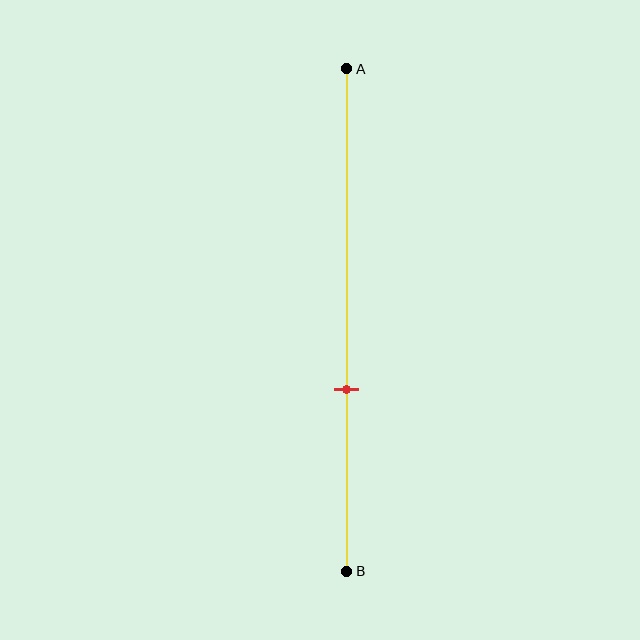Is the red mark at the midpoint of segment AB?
No, the mark is at about 65% from A, not at the 50% midpoint.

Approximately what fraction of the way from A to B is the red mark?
The red mark is approximately 65% of the way from A to B.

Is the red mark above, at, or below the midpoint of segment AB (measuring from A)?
The red mark is below the midpoint of segment AB.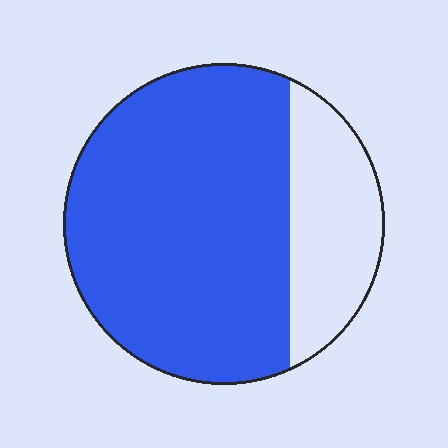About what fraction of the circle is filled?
About three quarters (3/4).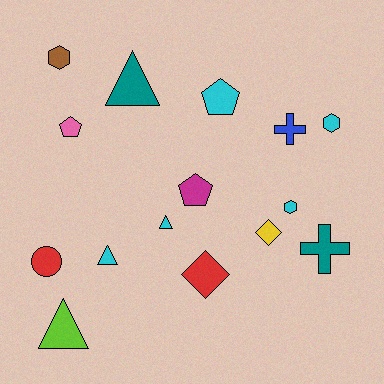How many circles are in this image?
There is 1 circle.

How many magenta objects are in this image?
There is 1 magenta object.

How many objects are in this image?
There are 15 objects.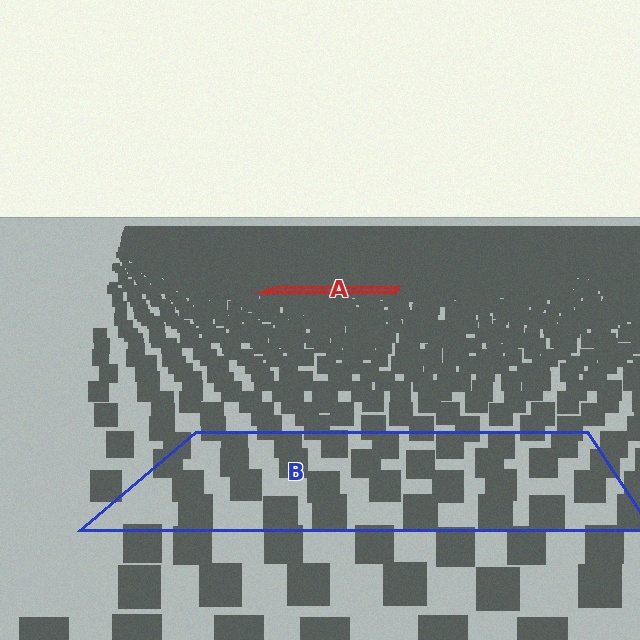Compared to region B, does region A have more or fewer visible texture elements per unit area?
Region A has more texture elements per unit area — they are packed more densely because it is farther away.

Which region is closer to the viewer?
Region B is closer. The texture elements there are larger and more spread out.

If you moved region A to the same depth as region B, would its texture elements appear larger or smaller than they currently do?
They would appear larger. At a closer depth, the same texture elements are projected at a bigger on-screen size.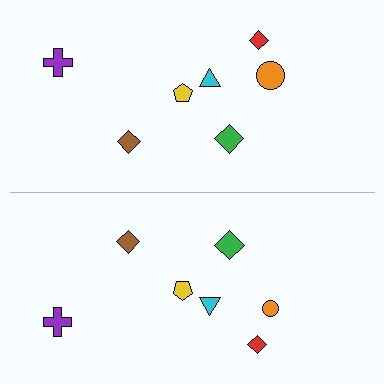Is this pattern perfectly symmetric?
No, the pattern is not perfectly symmetric. The orange circle on the bottom side has a different size than its mirror counterpart.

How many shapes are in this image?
There are 14 shapes in this image.